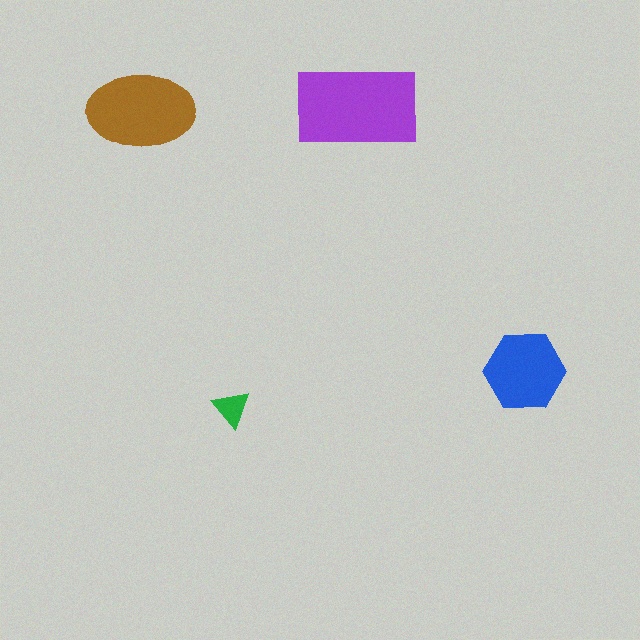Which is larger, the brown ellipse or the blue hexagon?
The brown ellipse.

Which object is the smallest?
The green triangle.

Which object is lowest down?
The green triangle is bottommost.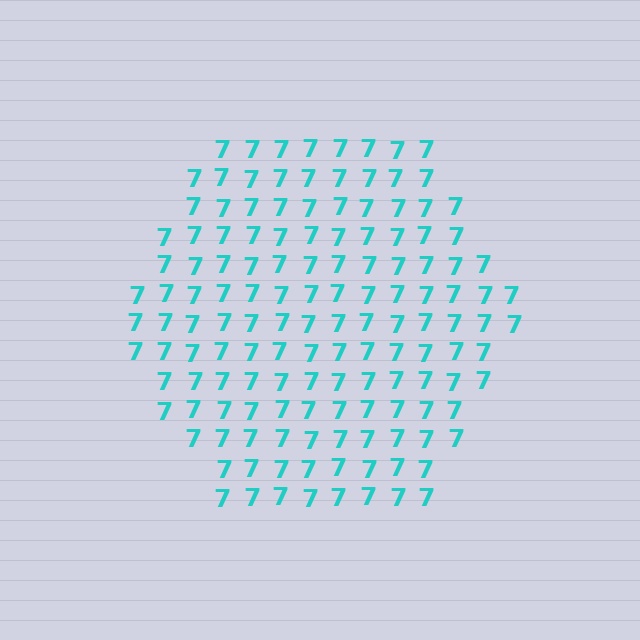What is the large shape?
The large shape is a hexagon.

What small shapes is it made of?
It is made of small digit 7's.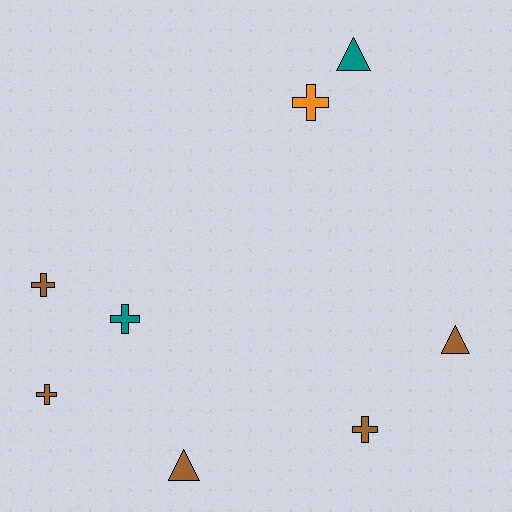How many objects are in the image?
There are 8 objects.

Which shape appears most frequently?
Cross, with 5 objects.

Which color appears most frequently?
Brown, with 5 objects.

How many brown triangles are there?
There are 2 brown triangles.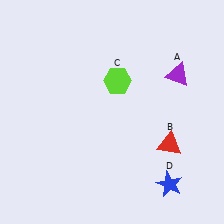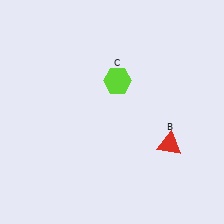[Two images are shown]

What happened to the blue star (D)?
The blue star (D) was removed in Image 2. It was in the bottom-right area of Image 1.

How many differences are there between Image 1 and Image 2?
There are 2 differences between the two images.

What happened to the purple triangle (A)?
The purple triangle (A) was removed in Image 2. It was in the top-right area of Image 1.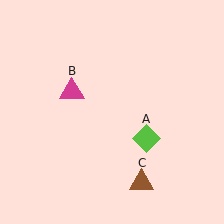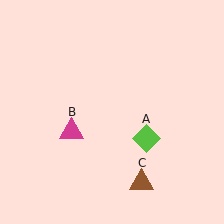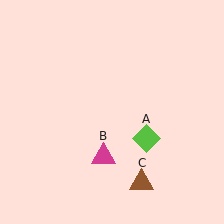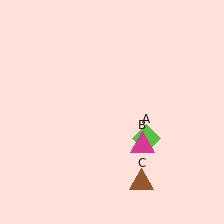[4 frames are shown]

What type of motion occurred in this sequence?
The magenta triangle (object B) rotated counterclockwise around the center of the scene.